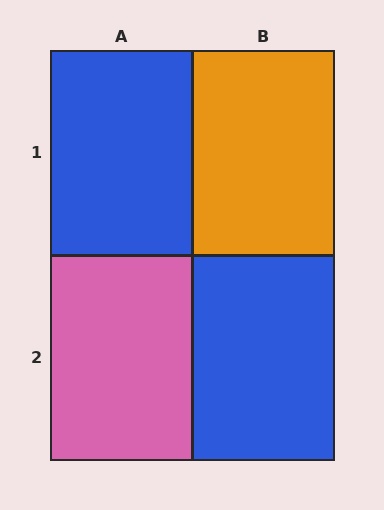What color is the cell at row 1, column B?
Orange.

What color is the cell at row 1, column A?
Blue.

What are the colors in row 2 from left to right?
Pink, blue.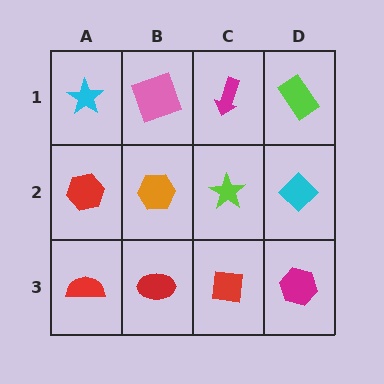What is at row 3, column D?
A magenta hexagon.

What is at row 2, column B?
An orange hexagon.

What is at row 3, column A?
A red semicircle.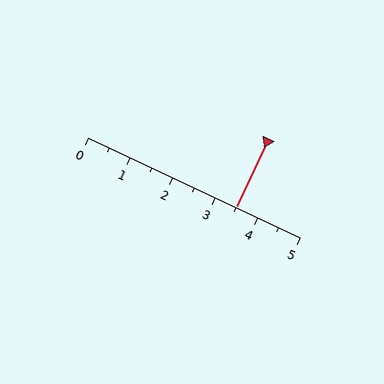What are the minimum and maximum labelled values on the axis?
The axis runs from 0 to 5.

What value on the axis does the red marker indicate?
The marker indicates approximately 3.5.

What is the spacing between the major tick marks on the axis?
The major ticks are spaced 1 apart.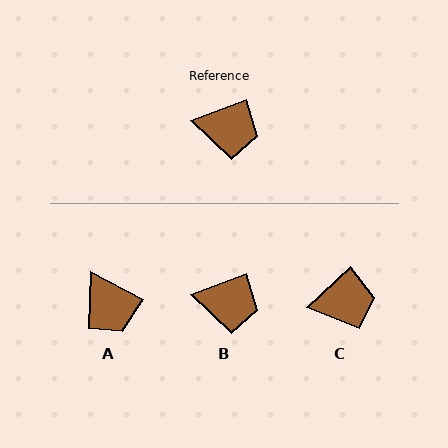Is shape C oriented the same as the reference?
No, it is off by about 21 degrees.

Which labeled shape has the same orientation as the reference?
B.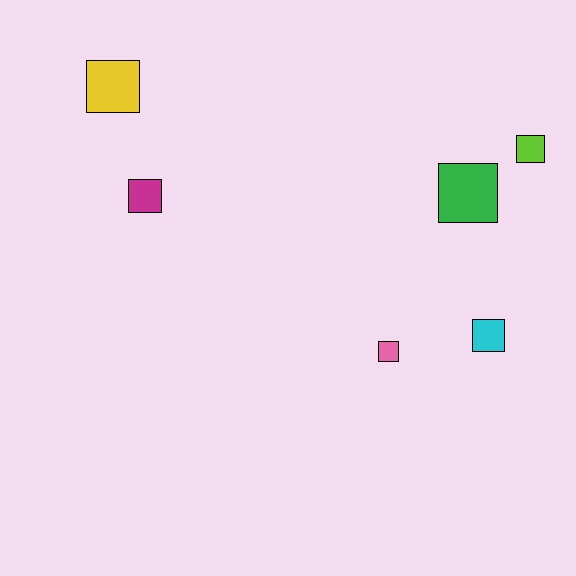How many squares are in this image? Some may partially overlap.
There are 6 squares.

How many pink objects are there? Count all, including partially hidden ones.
There is 1 pink object.